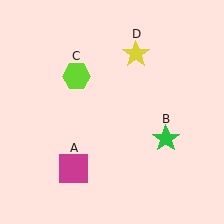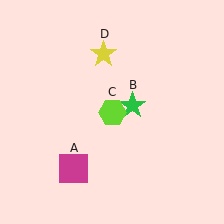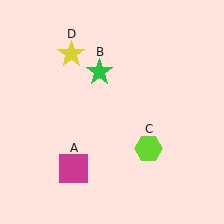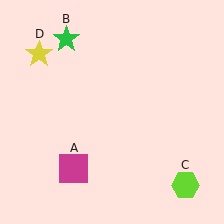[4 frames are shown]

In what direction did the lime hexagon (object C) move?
The lime hexagon (object C) moved down and to the right.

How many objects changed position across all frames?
3 objects changed position: green star (object B), lime hexagon (object C), yellow star (object D).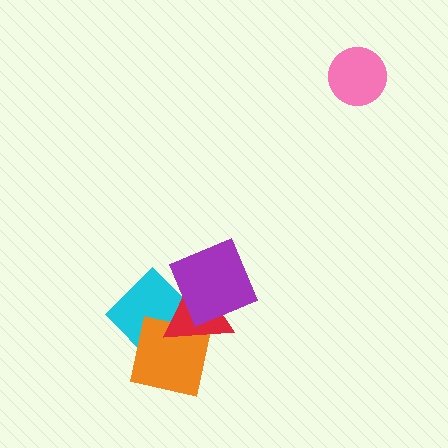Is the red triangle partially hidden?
Yes, it is partially covered by another shape.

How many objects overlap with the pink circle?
0 objects overlap with the pink circle.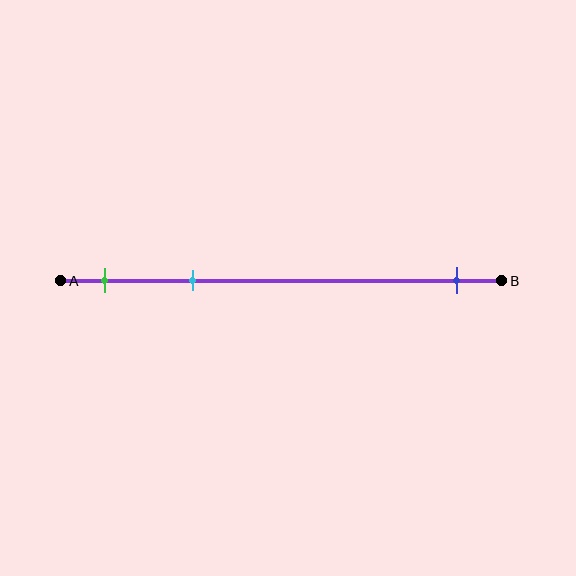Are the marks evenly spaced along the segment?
No, the marks are not evenly spaced.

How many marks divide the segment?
There are 3 marks dividing the segment.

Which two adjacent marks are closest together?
The green and cyan marks are the closest adjacent pair.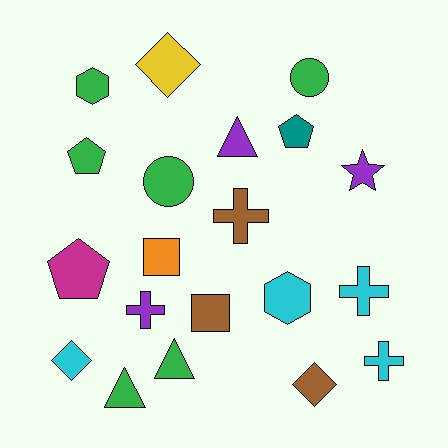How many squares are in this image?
There are 2 squares.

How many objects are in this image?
There are 20 objects.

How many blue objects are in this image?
There are no blue objects.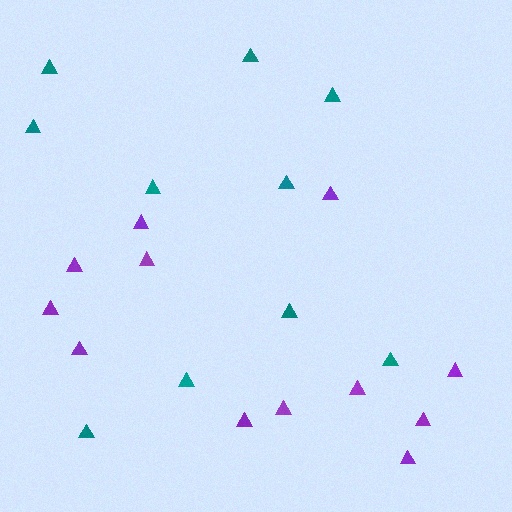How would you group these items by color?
There are 2 groups: one group of teal triangles (10) and one group of purple triangles (12).